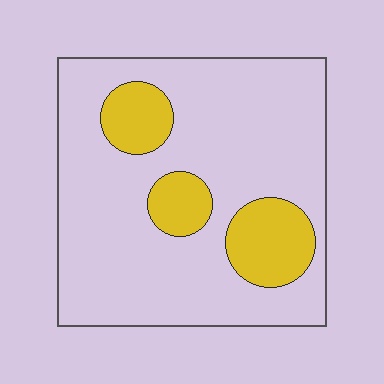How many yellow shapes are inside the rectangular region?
3.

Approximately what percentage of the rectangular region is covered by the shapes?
Approximately 20%.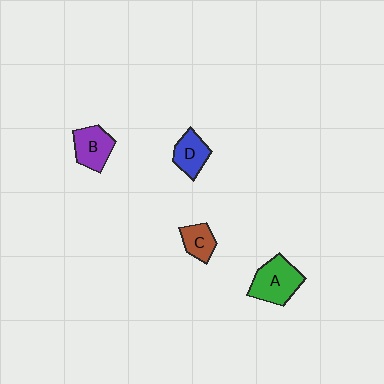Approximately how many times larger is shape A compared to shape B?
Approximately 1.3 times.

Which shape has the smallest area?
Shape C (brown).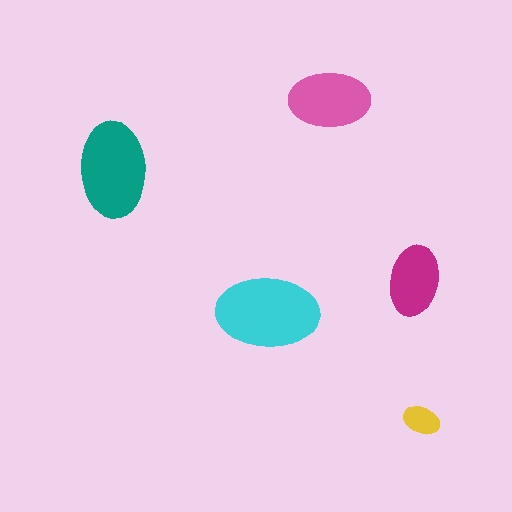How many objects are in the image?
There are 5 objects in the image.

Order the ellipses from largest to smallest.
the cyan one, the teal one, the pink one, the magenta one, the yellow one.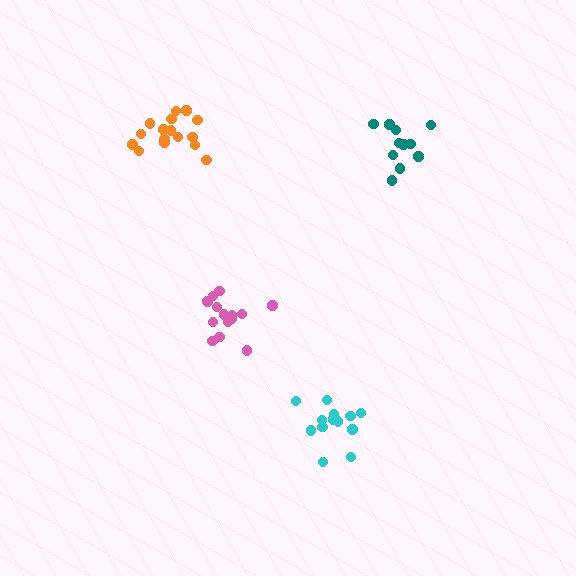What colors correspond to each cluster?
The clusters are colored: cyan, teal, orange, pink.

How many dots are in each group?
Group 1: 13 dots, Group 2: 11 dots, Group 3: 16 dots, Group 4: 14 dots (54 total).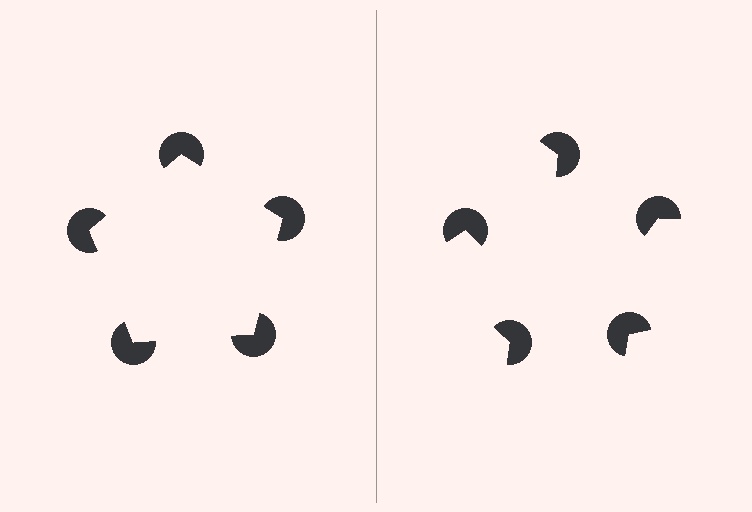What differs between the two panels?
The pac-man discs are positioned identically on both sides; only the wedge orientations differ. On the left they align to a pentagon; on the right they are misaligned.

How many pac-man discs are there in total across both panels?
10 — 5 on each side.